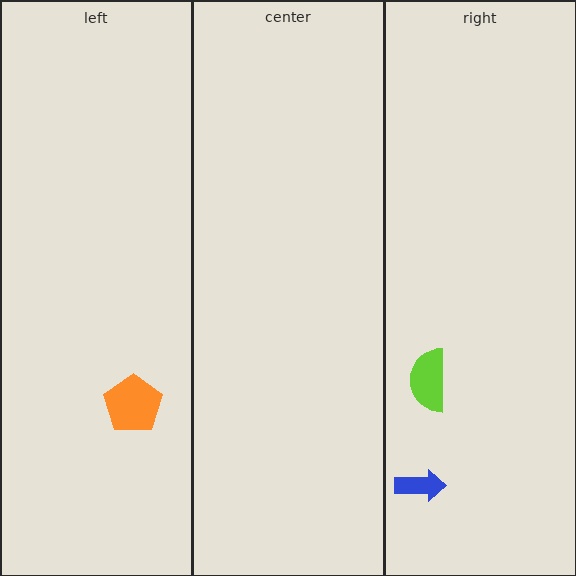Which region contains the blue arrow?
The right region.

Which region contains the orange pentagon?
The left region.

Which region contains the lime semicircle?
The right region.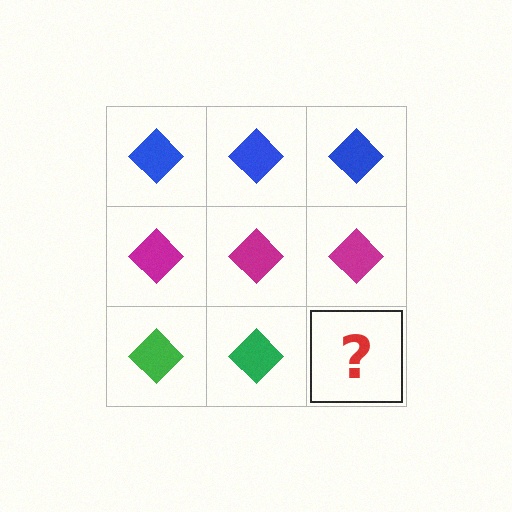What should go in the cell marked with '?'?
The missing cell should contain a green diamond.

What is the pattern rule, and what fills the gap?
The rule is that each row has a consistent color. The gap should be filled with a green diamond.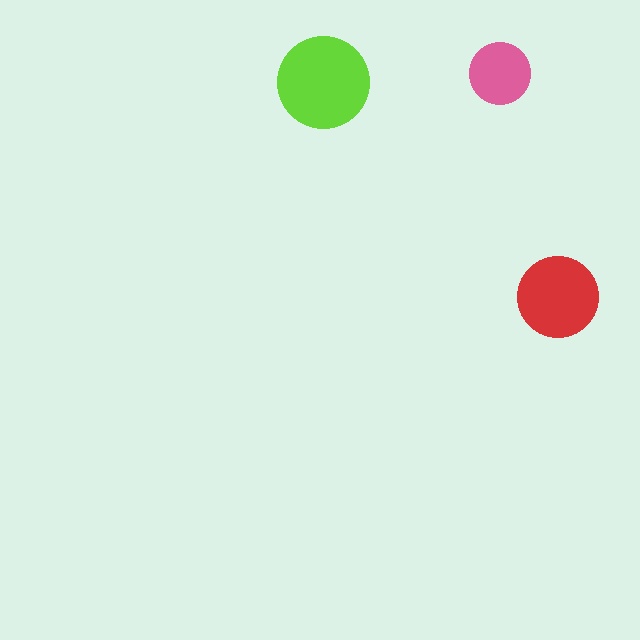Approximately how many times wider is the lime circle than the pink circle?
About 1.5 times wider.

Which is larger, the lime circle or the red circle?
The lime one.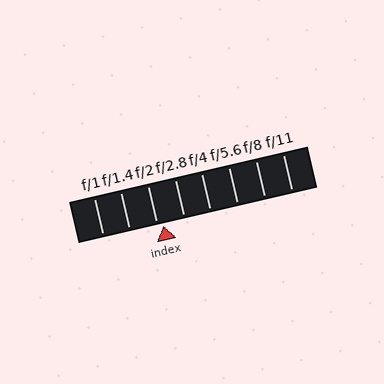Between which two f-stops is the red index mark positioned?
The index mark is between f/2 and f/2.8.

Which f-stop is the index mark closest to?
The index mark is closest to f/2.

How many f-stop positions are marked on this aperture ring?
There are 8 f-stop positions marked.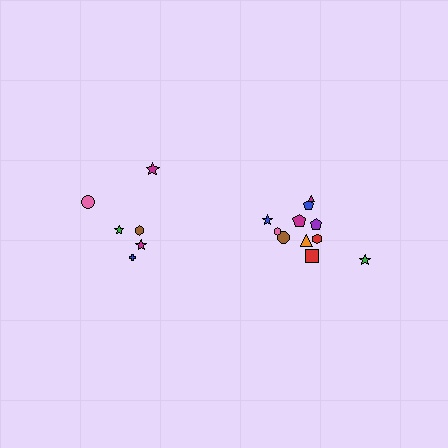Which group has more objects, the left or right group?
The right group.